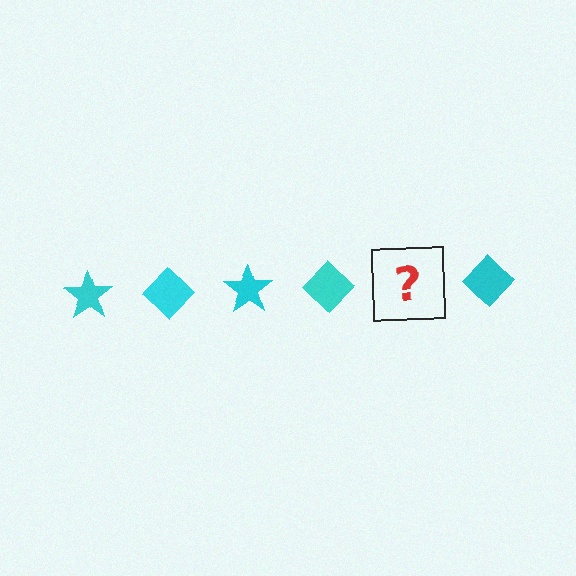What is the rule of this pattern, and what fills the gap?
The rule is that the pattern cycles through star, diamond shapes in cyan. The gap should be filled with a cyan star.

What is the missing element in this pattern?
The missing element is a cyan star.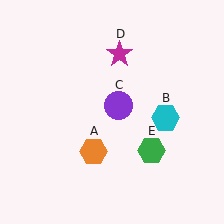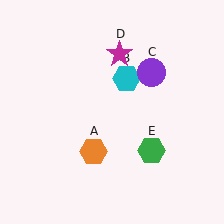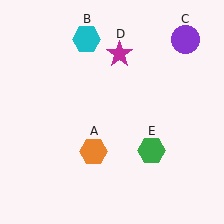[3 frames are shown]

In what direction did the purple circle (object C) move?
The purple circle (object C) moved up and to the right.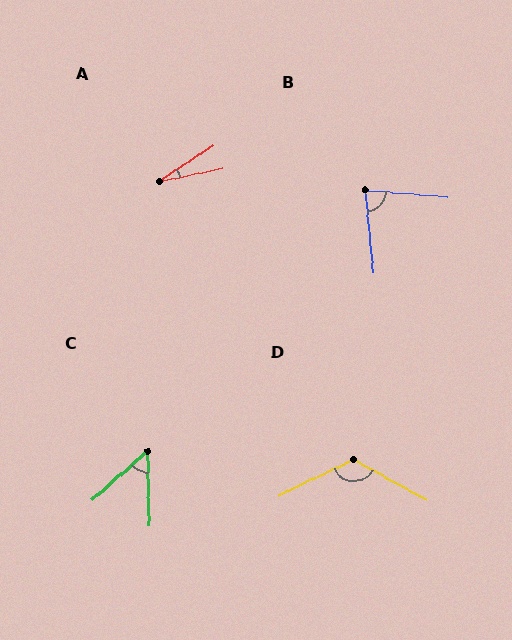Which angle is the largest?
D, at approximately 125 degrees.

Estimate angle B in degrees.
Approximately 80 degrees.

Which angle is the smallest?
A, at approximately 22 degrees.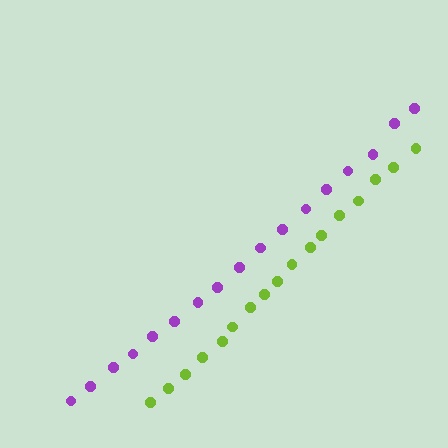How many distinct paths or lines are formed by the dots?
There are 2 distinct paths.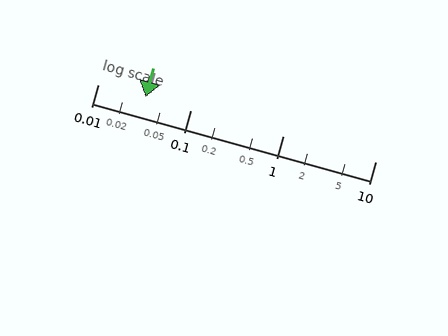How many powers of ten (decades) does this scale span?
The scale spans 3 decades, from 0.01 to 10.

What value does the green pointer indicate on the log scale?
The pointer indicates approximately 0.033.